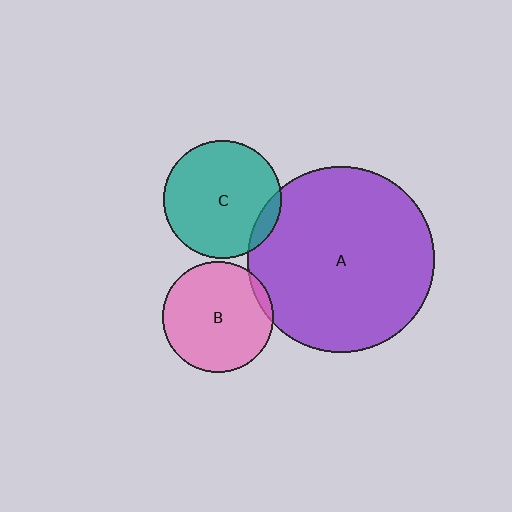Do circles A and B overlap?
Yes.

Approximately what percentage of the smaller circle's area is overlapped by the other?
Approximately 5%.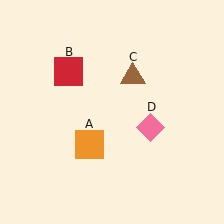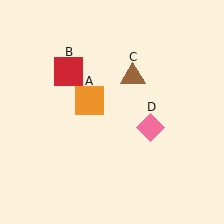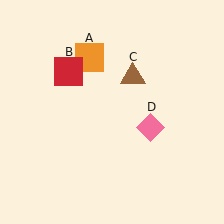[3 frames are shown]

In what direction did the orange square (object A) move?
The orange square (object A) moved up.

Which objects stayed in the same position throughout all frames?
Red square (object B) and brown triangle (object C) and pink diamond (object D) remained stationary.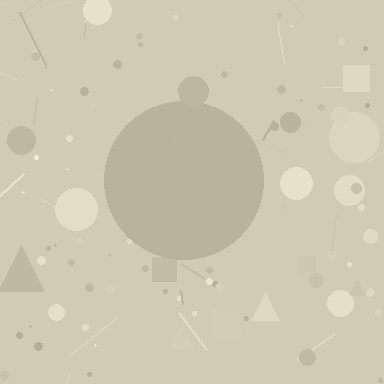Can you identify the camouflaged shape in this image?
The camouflaged shape is a circle.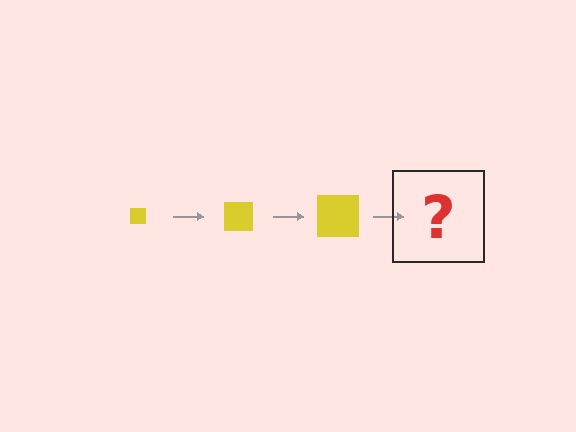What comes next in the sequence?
The next element should be a yellow square, larger than the previous one.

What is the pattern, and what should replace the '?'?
The pattern is that the square gets progressively larger each step. The '?' should be a yellow square, larger than the previous one.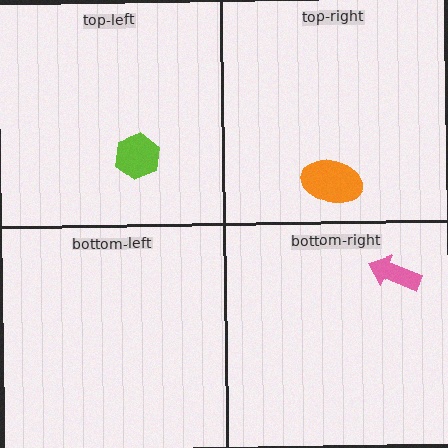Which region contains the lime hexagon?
The top-left region.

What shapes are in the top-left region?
The lime hexagon.